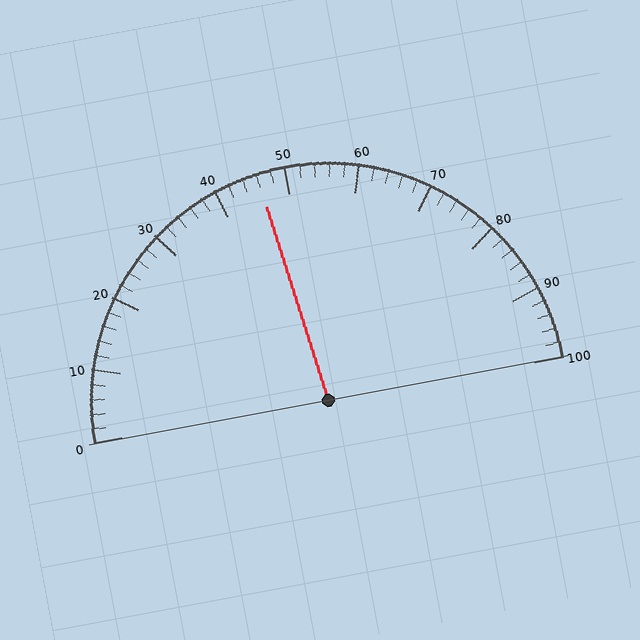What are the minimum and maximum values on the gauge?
The gauge ranges from 0 to 100.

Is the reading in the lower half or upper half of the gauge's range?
The reading is in the lower half of the range (0 to 100).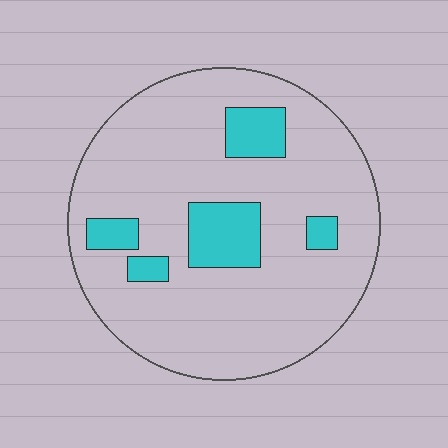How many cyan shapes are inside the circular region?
5.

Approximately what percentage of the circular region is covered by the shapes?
Approximately 15%.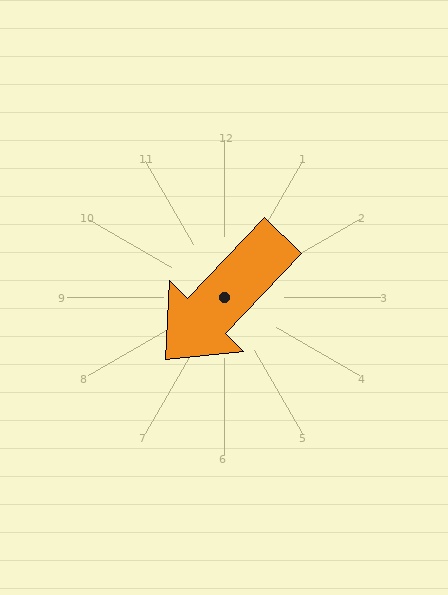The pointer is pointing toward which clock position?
Roughly 7 o'clock.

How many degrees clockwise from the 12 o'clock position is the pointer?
Approximately 223 degrees.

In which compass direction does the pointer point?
Southwest.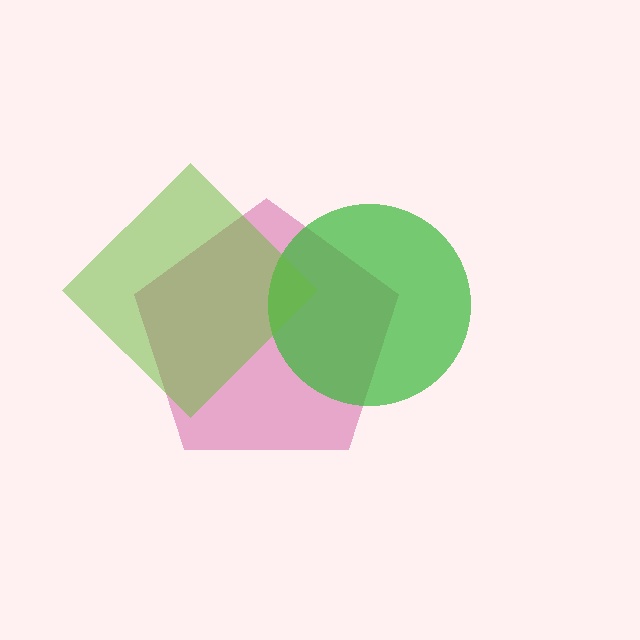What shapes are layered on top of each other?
The layered shapes are: a magenta pentagon, a green circle, a lime diamond.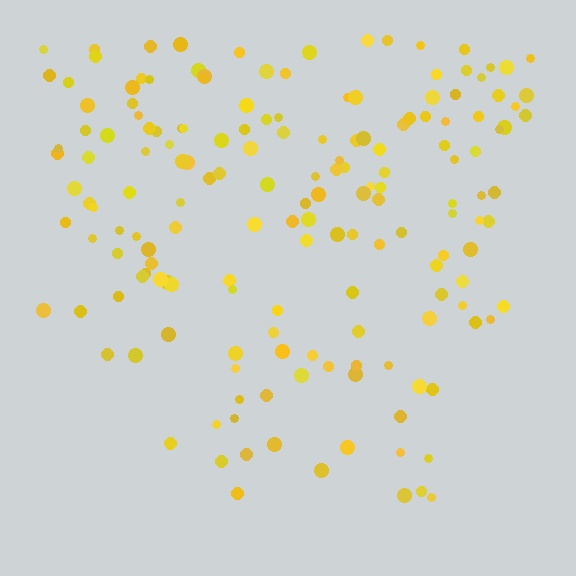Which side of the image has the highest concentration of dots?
The top.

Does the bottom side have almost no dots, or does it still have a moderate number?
Still a moderate number, just noticeably fewer than the top.